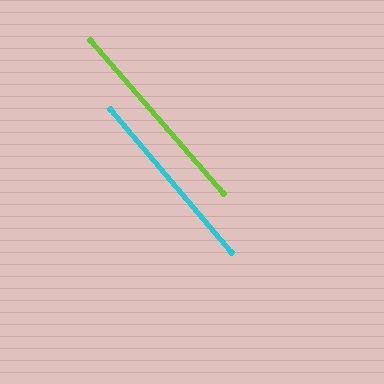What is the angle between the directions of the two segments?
Approximately 1 degree.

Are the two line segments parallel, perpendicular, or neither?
Parallel — their directions differ by only 1.0°.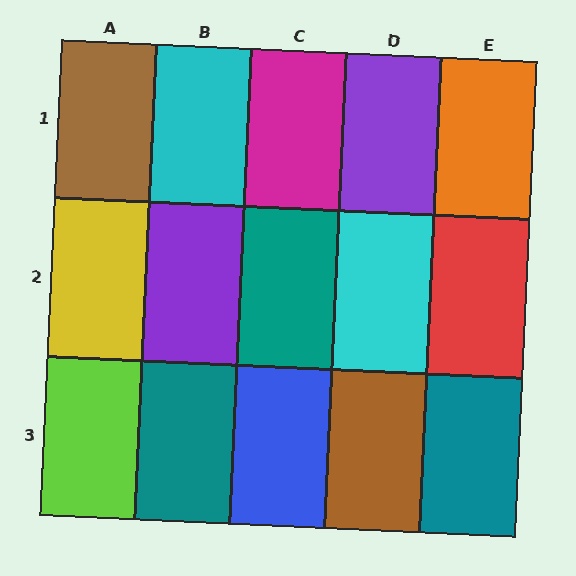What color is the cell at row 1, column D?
Purple.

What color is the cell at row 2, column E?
Red.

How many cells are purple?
2 cells are purple.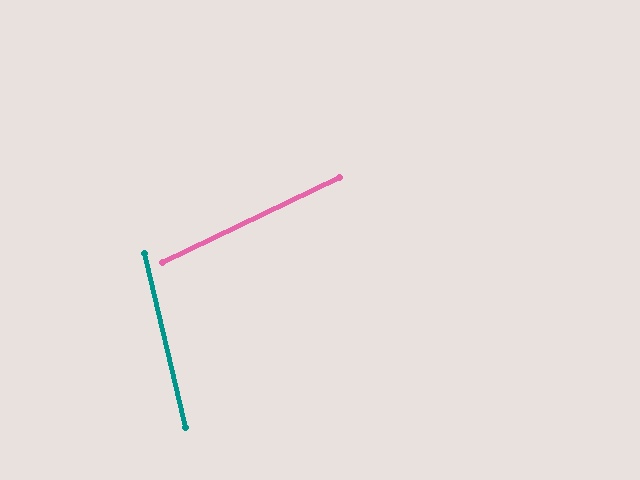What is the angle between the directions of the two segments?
Approximately 77 degrees.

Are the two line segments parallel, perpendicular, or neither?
Neither parallel nor perpendicular — they differ by about 77°.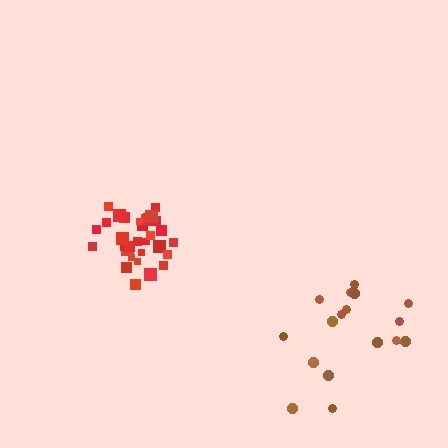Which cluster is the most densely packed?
Red.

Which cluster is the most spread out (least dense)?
Brown.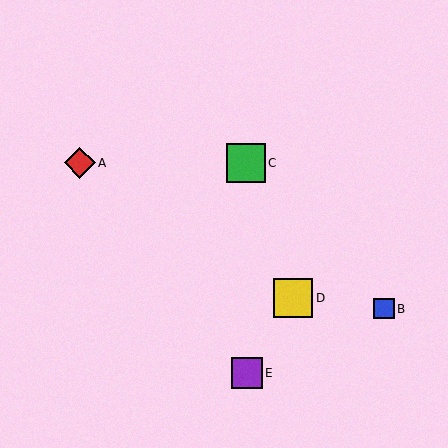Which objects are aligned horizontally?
Objects A, C are aligned horizontally.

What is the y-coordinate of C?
Object C is at y≈163.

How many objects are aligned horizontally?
2 objects (A, C) are aligned horizontally.